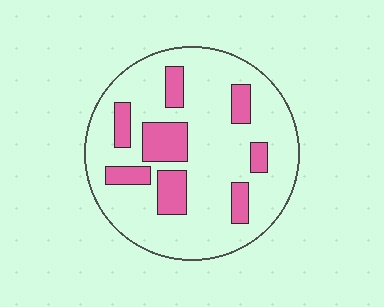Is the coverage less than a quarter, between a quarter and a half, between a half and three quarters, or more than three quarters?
Less than a quarter.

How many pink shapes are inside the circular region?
8.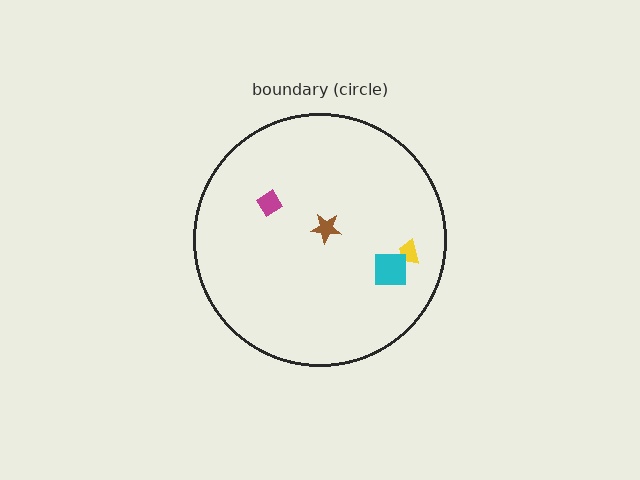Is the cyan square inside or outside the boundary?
Inside.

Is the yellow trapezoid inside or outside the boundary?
Inside.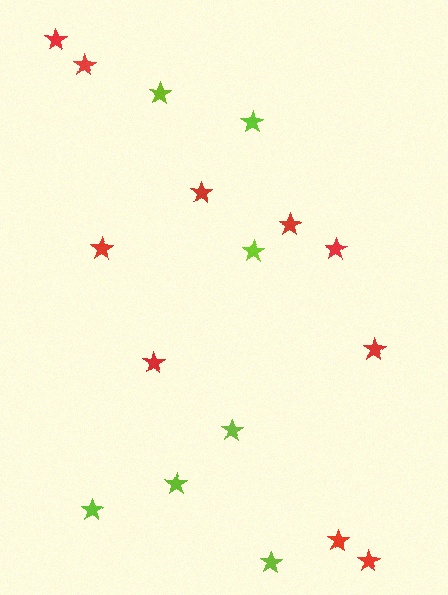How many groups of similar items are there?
There are 2 groups: one group of red stars (10) and one group of lime stars (7).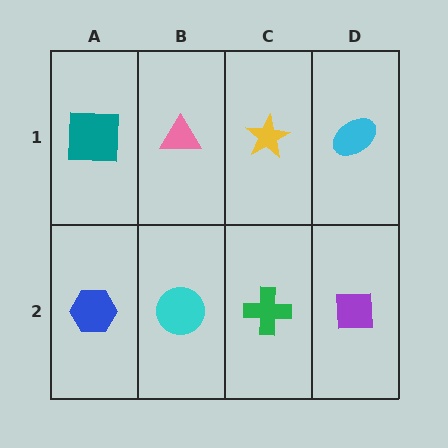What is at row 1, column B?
A pink triangle.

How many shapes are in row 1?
4 shapes.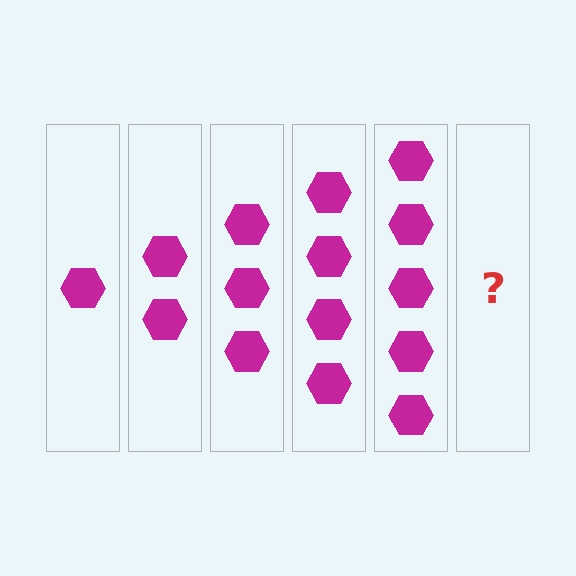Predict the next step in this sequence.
The next step is 6 hexagons.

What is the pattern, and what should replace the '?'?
The pattern is that each step adds one more hexagon. The '?' should be 6 hexagons.